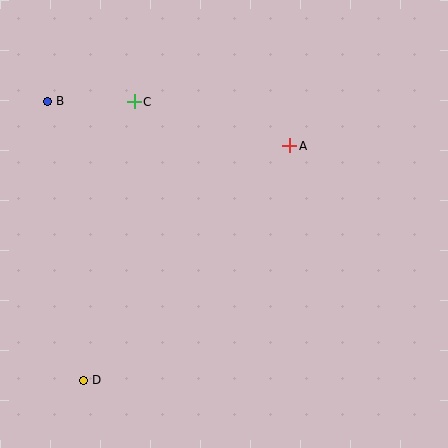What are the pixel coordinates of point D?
Point D is at (83, 380).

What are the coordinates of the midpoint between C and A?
The midpoint between C and A is at (212, 124).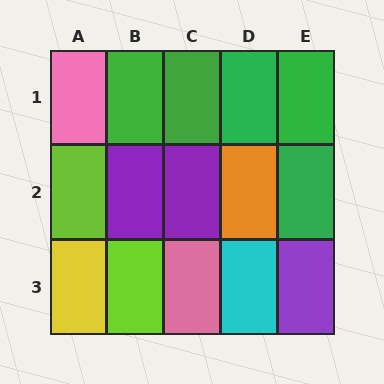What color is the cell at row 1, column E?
Green.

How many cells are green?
5 cells are green.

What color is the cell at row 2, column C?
Purple.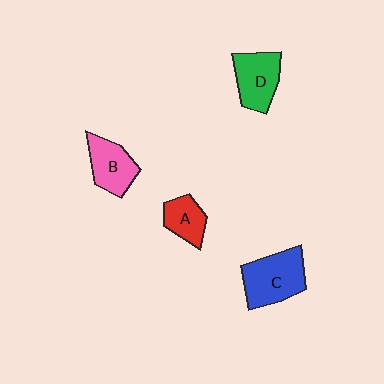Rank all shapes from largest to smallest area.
From largest to smallest: C (blue), D (green), B (pink), A (red).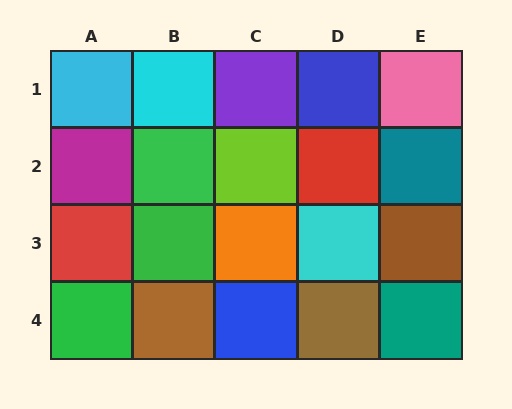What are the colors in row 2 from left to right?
Magenta, green, lime, red, teal.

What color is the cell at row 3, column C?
Orange.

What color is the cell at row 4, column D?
Brown.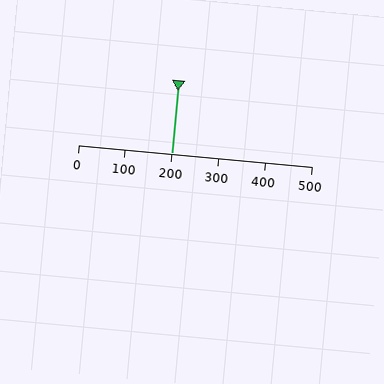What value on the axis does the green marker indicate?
The marker indicates approximately 200.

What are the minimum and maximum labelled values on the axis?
The axis runs from 0 to 500.